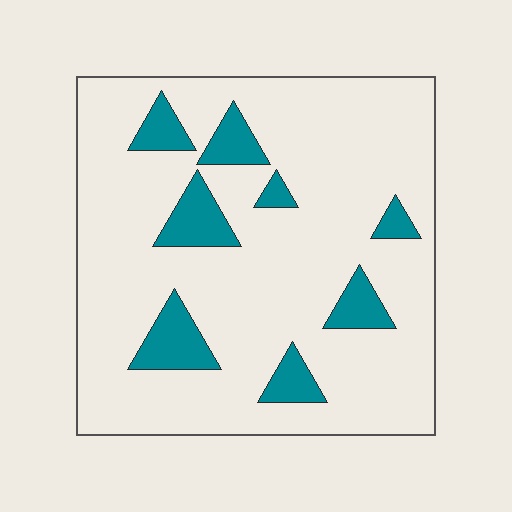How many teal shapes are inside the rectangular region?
8.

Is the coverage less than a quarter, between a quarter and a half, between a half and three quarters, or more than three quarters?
Less than a quarter.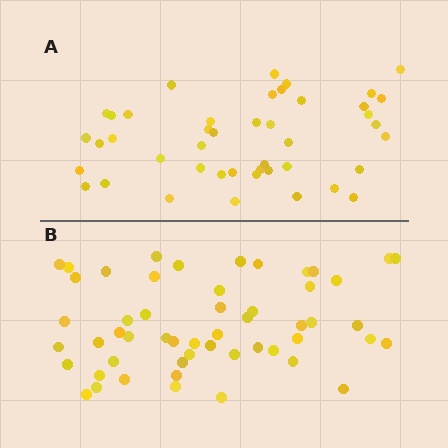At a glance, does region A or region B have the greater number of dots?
Region B (the bottom region) has more dots.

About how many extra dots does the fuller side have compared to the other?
Region B has roughly 8 or so more dots than region A.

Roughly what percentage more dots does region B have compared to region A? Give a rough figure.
About 20% more.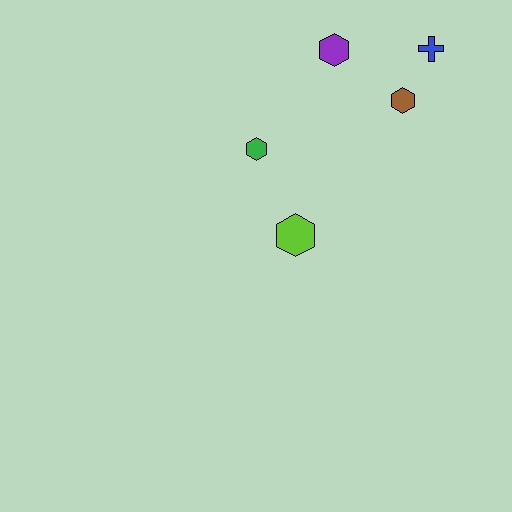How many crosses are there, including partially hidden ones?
There is 1 cross.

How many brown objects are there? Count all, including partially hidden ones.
There is 1 brown object.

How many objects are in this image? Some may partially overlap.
There are 5 objects.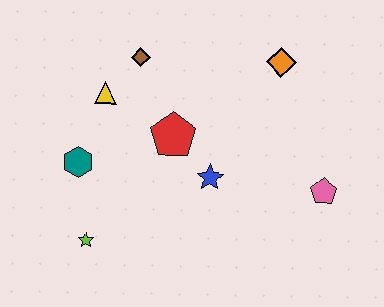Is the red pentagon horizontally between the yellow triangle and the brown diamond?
No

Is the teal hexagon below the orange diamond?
Yes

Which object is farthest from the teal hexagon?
The pink pentagon is farthest from the teal hexagon.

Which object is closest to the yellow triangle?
The brown diamond is closest to the yellow triangle.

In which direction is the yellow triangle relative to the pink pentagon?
The yellow triangle is to the left of the pink pentagon.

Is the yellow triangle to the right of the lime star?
Yes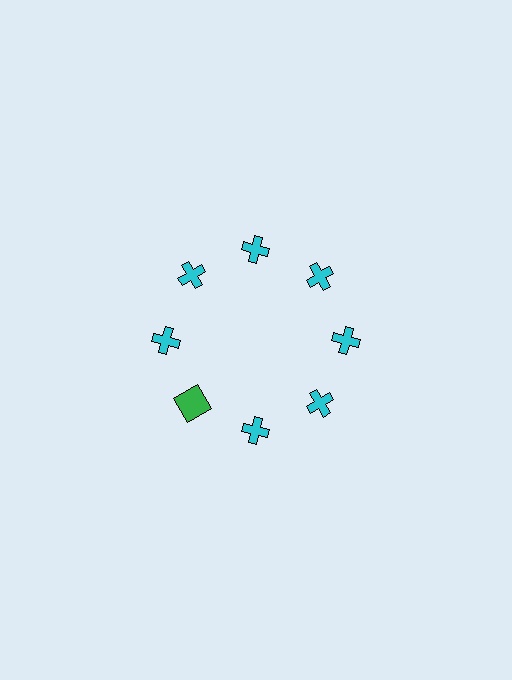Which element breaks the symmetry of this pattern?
The green square at roughly the 8 o'clock position breaks the symmetry. All other shapes are cyan crosses.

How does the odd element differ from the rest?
It differs in both color (green instead of cyan) and shape (square instead of cross).